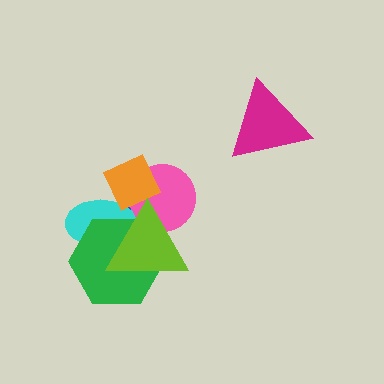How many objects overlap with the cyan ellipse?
4 objects overlap with the cyan ellipse.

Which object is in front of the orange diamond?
The lime triangle is in front of the orange diamond.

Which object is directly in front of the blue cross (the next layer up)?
The pink circle is directly in front of the blue cross.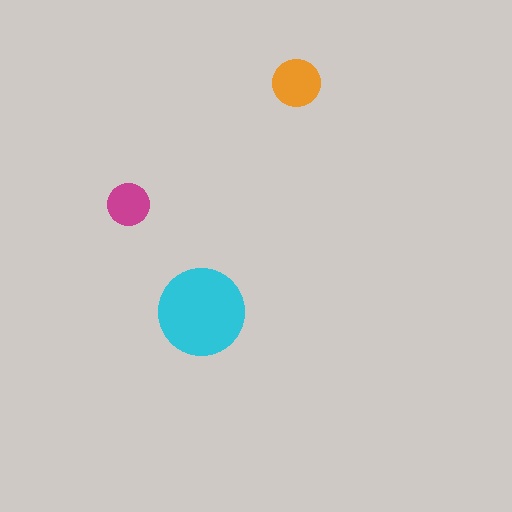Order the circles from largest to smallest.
the cyan one, the orange one, the magenta one.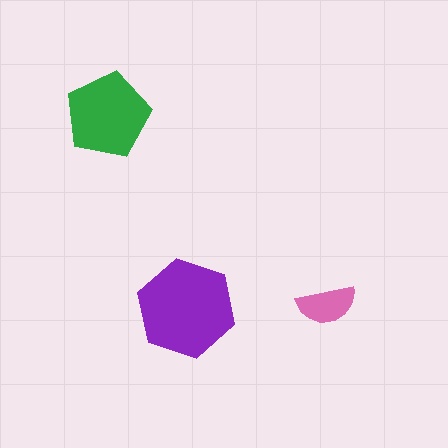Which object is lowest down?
The purple hexagon is bottommost.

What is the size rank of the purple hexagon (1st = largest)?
1st.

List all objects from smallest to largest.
The pink semicircle, the green pentagon, the purple hexagon.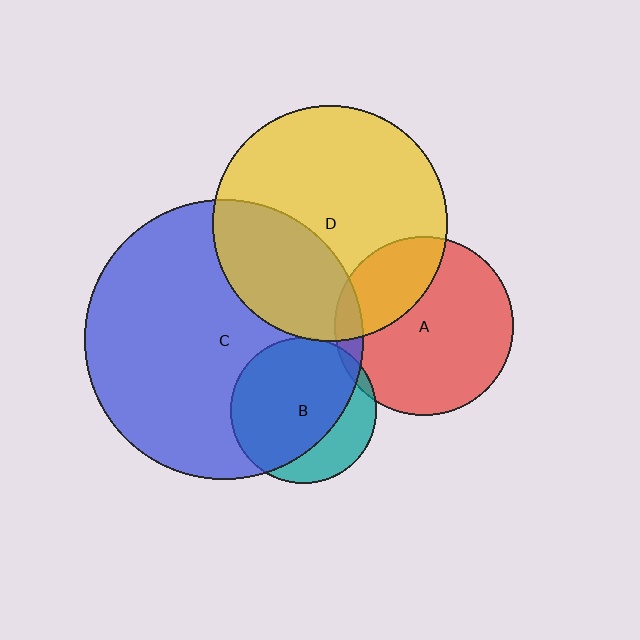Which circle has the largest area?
Circle C (blue).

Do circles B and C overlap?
Yes.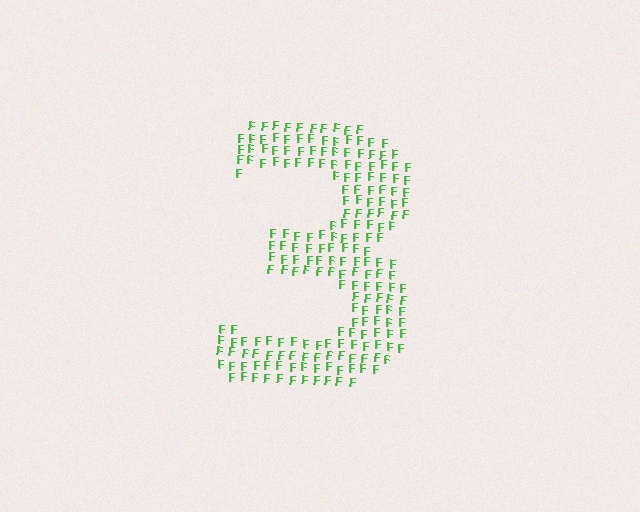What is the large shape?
The large shape is the digit 3.